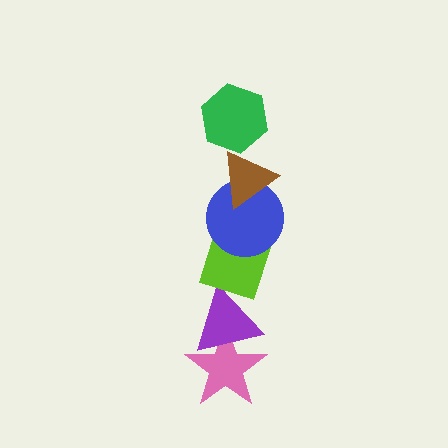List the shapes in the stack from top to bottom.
From top to bottom: the green hexagon, the brown triangle, the blue circle, the lime diamond, the purple triangle, the pink star.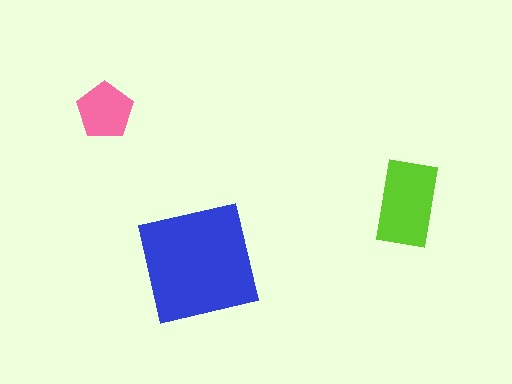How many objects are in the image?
There are 3 objects in the image.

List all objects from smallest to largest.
The pink pentagon, the lime rectangle, the blue square.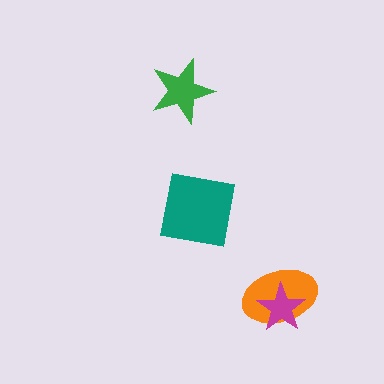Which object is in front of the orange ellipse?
The magenta star is in front of the orange ellipse.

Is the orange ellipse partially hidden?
Yes, it is partially covered by another shape.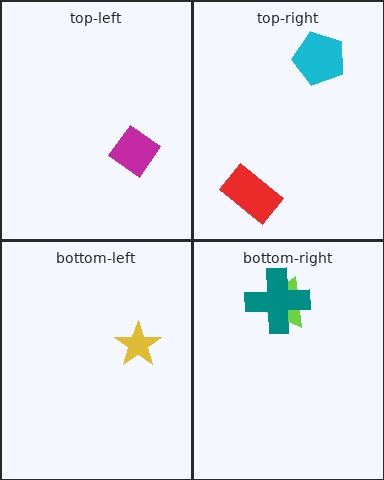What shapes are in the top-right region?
The cyan pentagon, the red rectangle.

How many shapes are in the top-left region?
1.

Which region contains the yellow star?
The bottom-left region.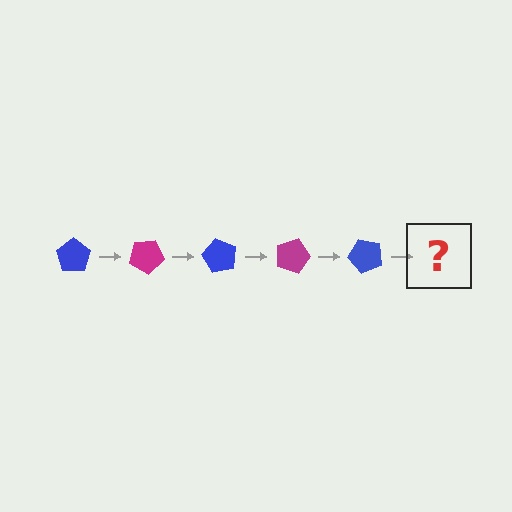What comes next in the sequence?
The next element should be a magenta pentagon, rotated 150 degrees from the start.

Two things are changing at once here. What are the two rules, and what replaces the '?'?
The two rules are that it rotates 30 degrees each step and the color cycles through blue and magenta. The '?' should be a magenta pentagon, rotated 150 degrees from the start.